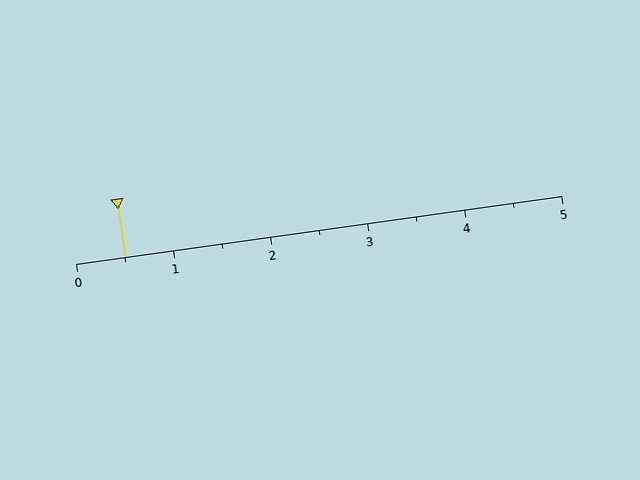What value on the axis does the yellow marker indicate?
The marker indicates approximately 0.5.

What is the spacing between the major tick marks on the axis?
The major ticks are spaced 1 apart.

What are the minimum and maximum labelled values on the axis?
The axis runs from 0 to 5.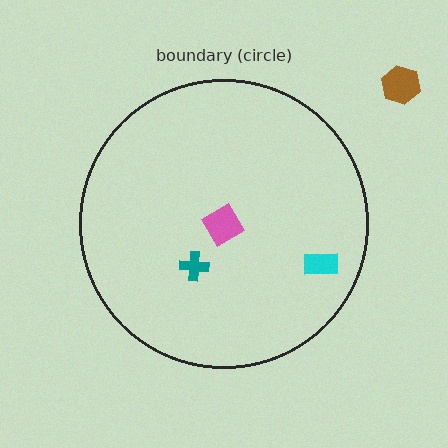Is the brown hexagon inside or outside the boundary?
Outside.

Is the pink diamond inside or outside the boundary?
Inside.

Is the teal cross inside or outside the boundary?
Inside.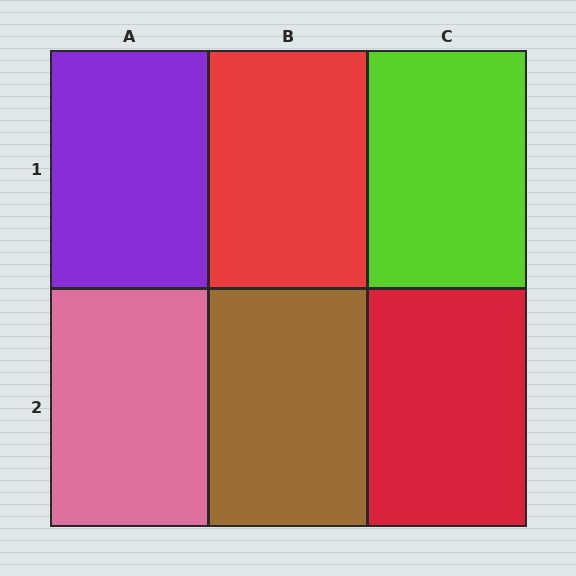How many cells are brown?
1 cell is brown.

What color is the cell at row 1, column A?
Purple.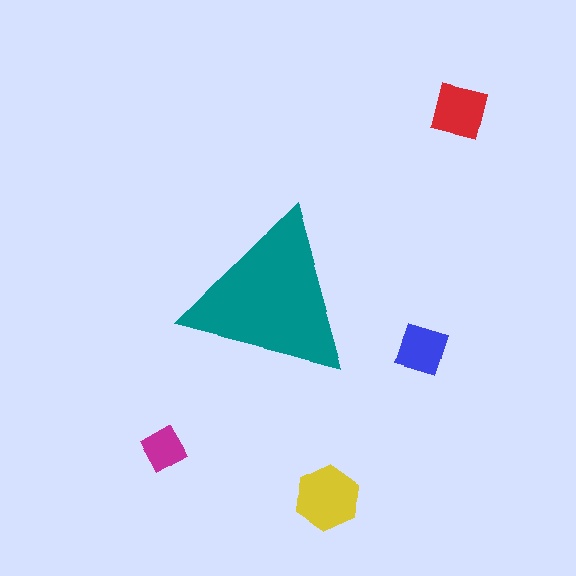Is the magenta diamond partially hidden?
No, the magenta diamond is fully visible.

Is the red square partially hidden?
No, the red square is fully visible.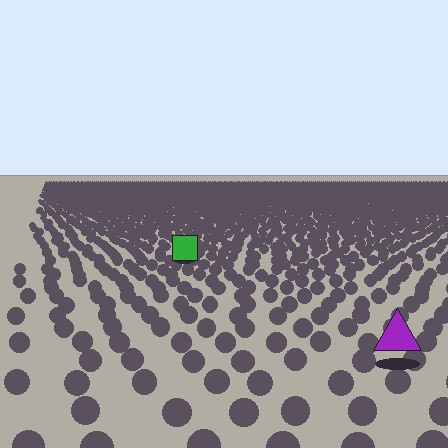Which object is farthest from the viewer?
The green square is farthest from the viewer. It appears smaller and the ground texture around it is denser.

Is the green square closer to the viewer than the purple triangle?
No. The purple triangle is closer — you can tell from the texture gradient: the ground texture is coarser near it.